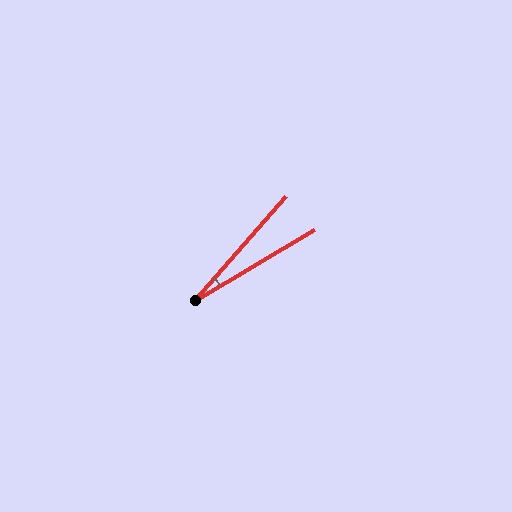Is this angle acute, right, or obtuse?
It is acute.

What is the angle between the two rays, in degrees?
Approximately 18 degrees.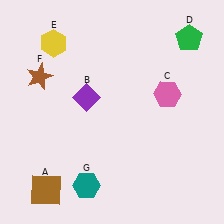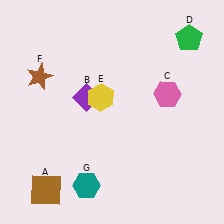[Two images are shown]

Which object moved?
The yellow hexagon (E) moved down.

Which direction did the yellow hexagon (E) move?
The yellow hexagon (E) moved down.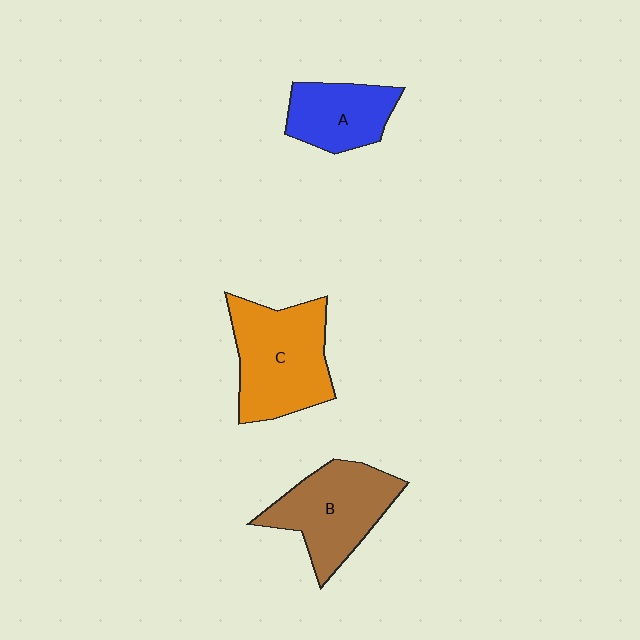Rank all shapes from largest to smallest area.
From largest to smallest: C (orange), B (brown), A (blue).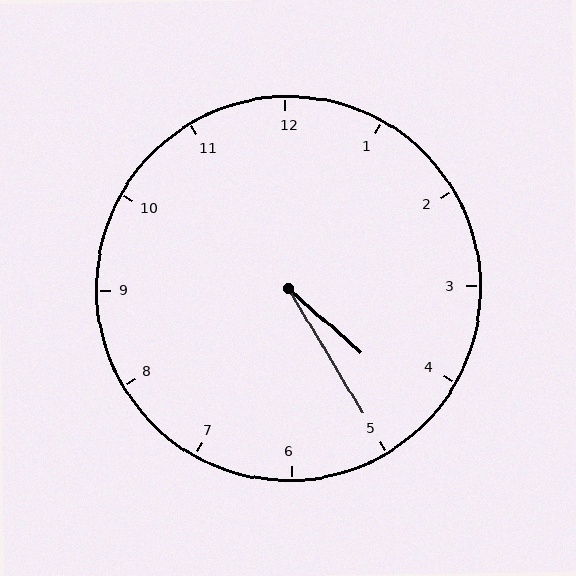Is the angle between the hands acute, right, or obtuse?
It is acute.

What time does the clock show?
4:25.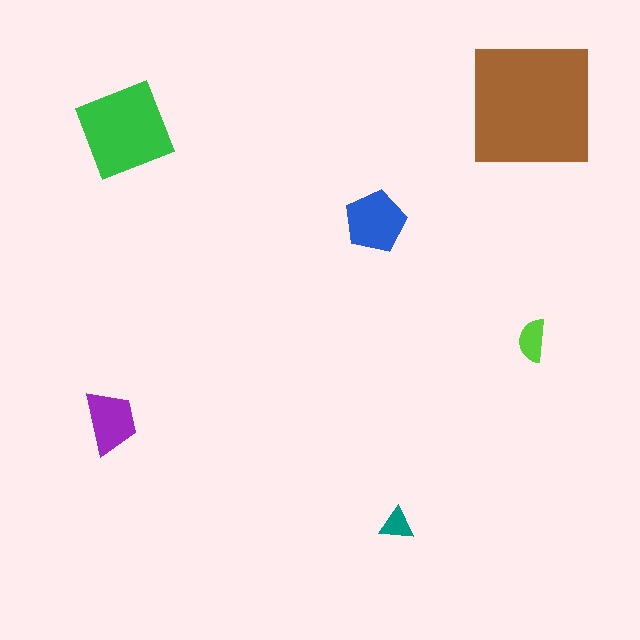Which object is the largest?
The brown square.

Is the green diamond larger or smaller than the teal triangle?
Larger.